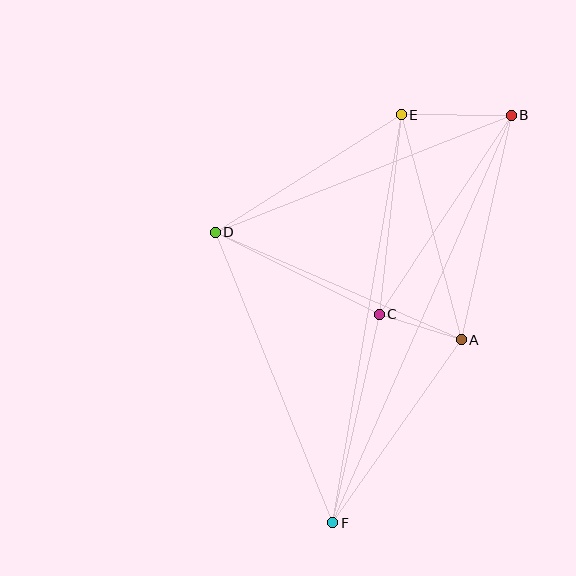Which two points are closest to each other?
Points A and C are closest to each other.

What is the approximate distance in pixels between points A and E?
The distance between A and E is approximately 233 pixels.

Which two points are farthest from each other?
Points B and F are farthest from each other.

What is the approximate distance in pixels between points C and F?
The distance between C and F is approximately 214 pixels.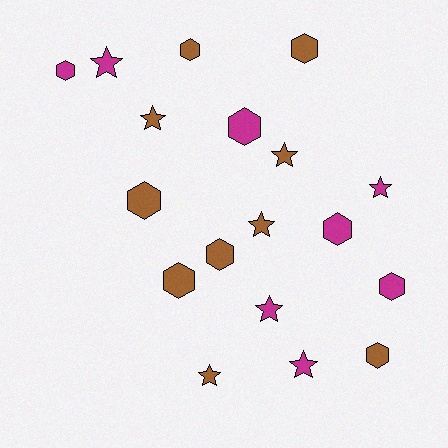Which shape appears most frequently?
Hexagon, with 10 objects.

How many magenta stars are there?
There are 4 magenta stars.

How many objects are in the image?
There are 18 objects.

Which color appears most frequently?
Brown, with 10 objects.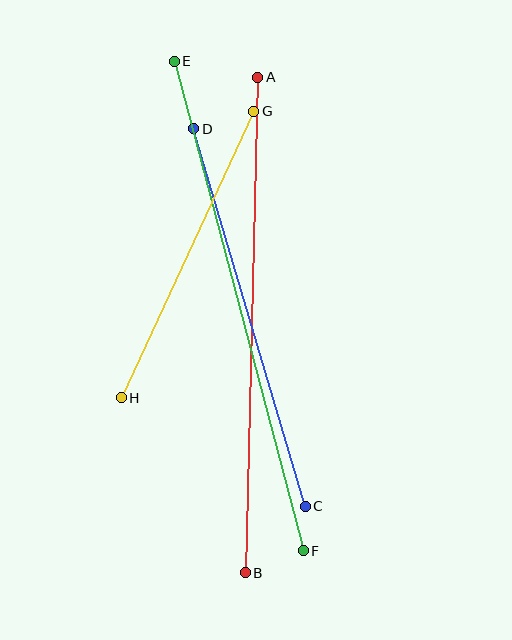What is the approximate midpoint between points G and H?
The midpoint is at approximately (188, 255) pixels.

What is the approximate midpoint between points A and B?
The midpoint is at approximately (251, 325) pixels.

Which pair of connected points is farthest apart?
Points E and F are farthest apart.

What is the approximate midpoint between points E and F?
The midpoint is at approximately (239, 306) pixels.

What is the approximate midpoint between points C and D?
The midpoint is at approximately (250, 317) pixels.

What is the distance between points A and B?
The distance is approximately 495 pixels.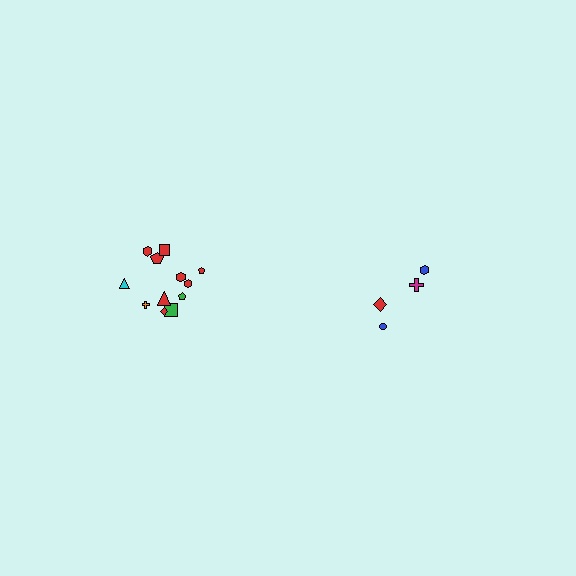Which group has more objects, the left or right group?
The left group.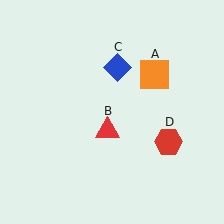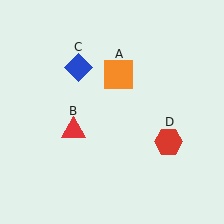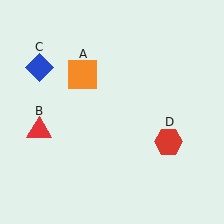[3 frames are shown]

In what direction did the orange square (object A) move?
The orange square (object A) moved left.